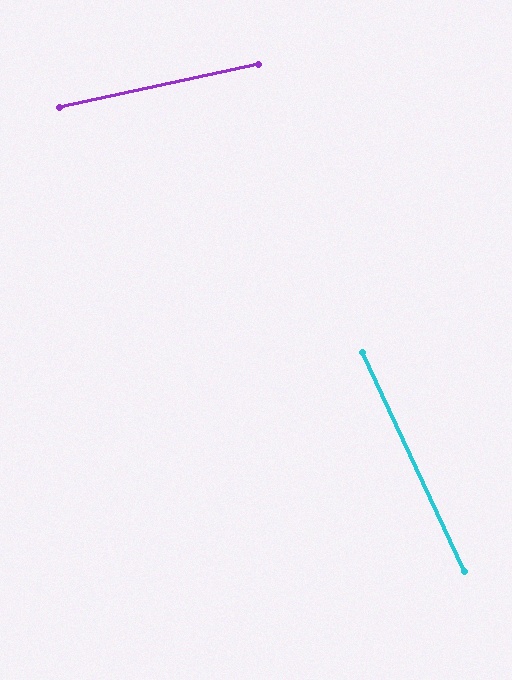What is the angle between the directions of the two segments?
Approximately 77 degrees.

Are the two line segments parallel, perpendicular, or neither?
Neither parallel nor perpendicular — they differ by about 77°.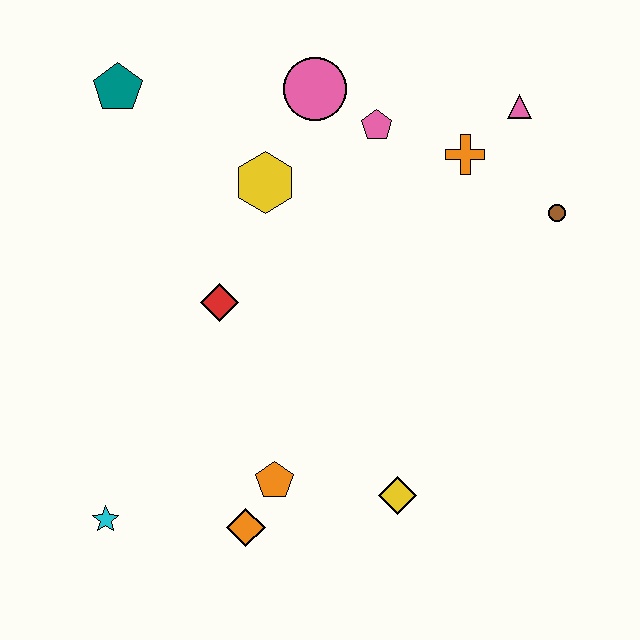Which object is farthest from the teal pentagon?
The yellow diamond is farthest from the teal pentagon.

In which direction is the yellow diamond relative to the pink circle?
The yellow diamond is below the pink circle.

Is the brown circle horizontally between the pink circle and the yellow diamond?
No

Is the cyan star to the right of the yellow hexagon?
No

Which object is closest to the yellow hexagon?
The pink circle is closest to the yellow hexagon.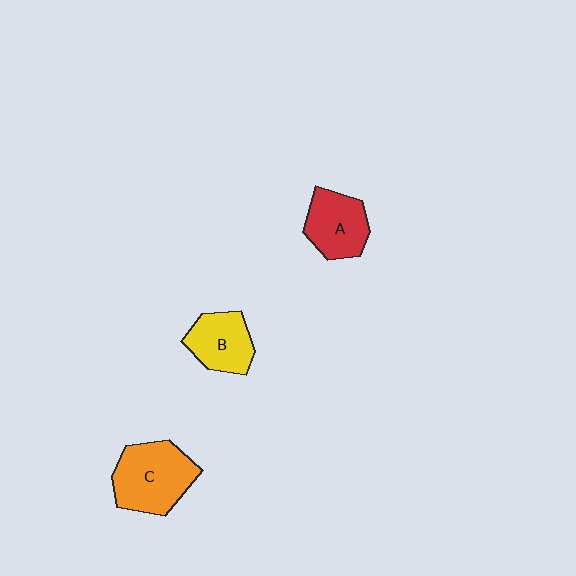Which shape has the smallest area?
Shape B (yellow).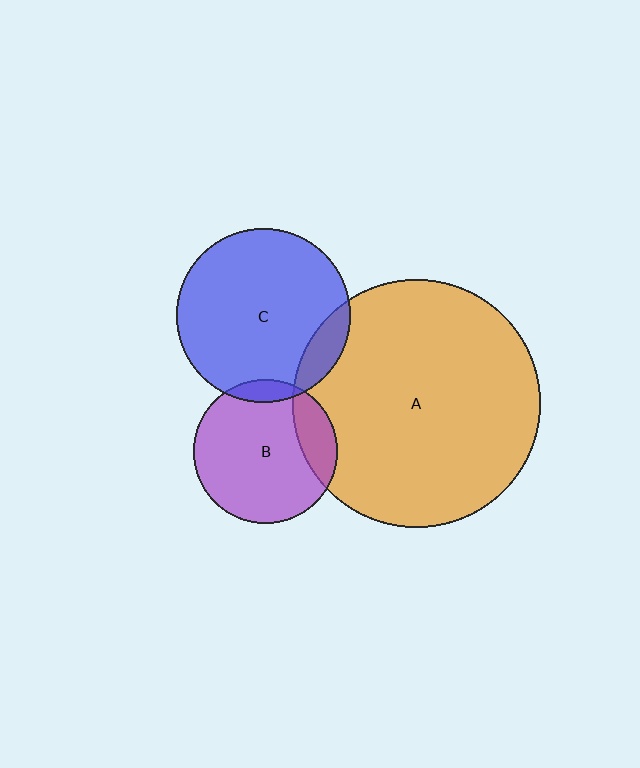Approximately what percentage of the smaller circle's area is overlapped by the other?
Approximately 10%.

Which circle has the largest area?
Circle A (orange).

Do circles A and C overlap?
Yes.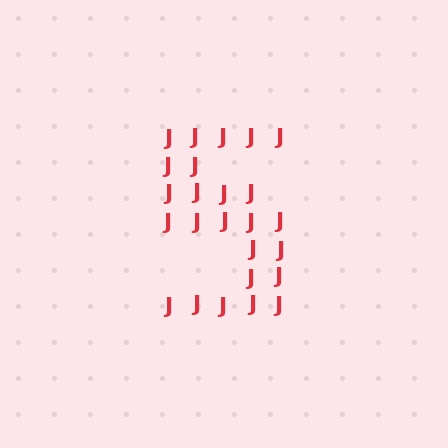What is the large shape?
The large shape is the digit 5.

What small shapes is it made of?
It is made of small letter J's.